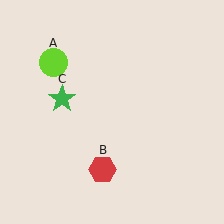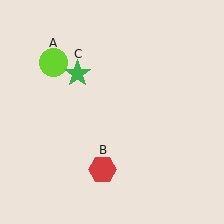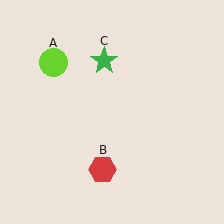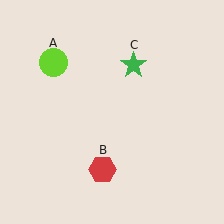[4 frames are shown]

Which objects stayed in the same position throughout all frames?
Lime circle (object A) and red hexagon (object B) remained stationary.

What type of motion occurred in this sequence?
The green star (object C) rotated clockwise around the center of the scene.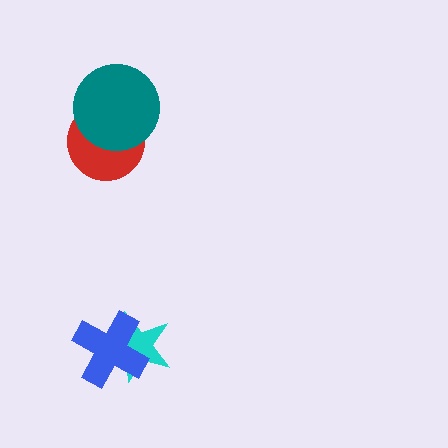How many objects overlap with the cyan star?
1 object overlaps with the cyan star.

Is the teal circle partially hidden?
No, no other shape covers it.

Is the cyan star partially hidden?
Yes, it is partially covered by another shape.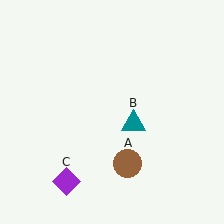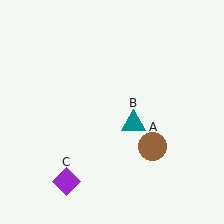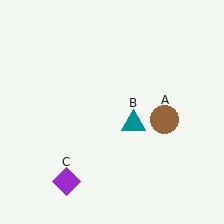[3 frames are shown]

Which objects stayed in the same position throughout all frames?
Teal triangle (object B) and purple diamond (object C) remained stationary.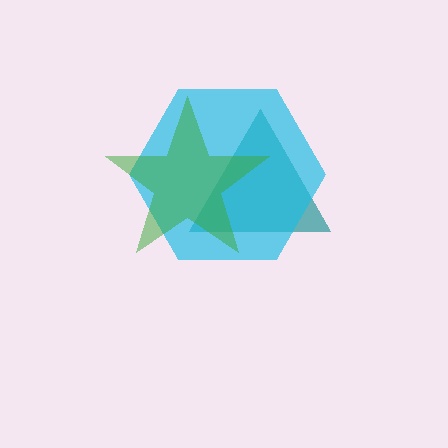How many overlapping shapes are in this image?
There are 3 overlapping shapes in the image.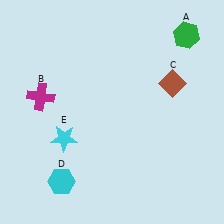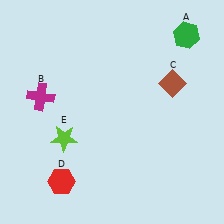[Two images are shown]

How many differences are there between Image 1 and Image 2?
There are 2 differences between the two images.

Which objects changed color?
D changed from cyan to red. E changed from cyan to lime.